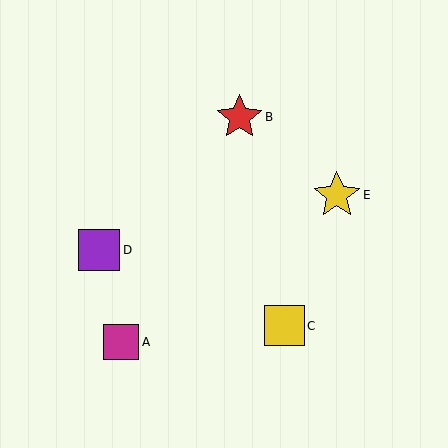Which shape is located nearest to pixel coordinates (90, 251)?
The purple square (labeled D) at (99, 250) is nearest to that location.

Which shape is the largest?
The yellow star (labeled E) is the largest.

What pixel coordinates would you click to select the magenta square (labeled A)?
Click at (121, 342) to select the magenta square A.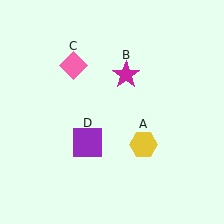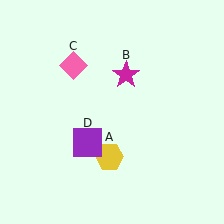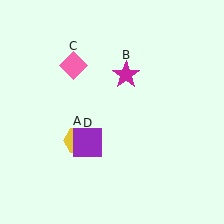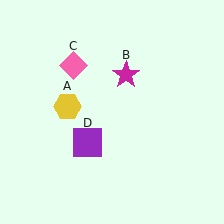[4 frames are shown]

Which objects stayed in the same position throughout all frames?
Magenta star (object B) and pink diamond (object C) and purple square (object D) remained stationary.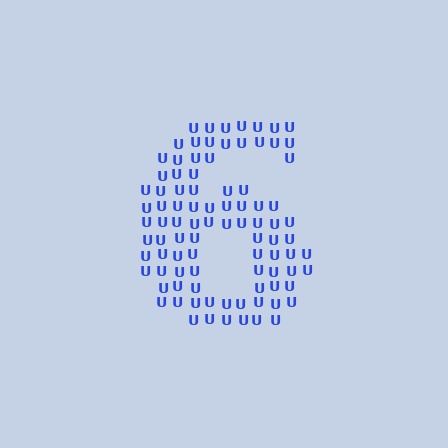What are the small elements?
The small elements are letter U's.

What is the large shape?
The large shape is the digit 6.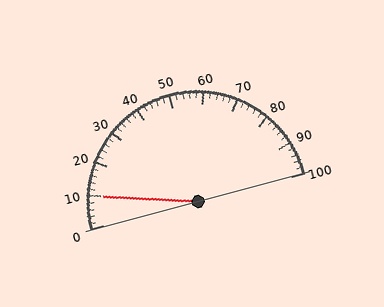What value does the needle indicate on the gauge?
The needle indicates approximately 10.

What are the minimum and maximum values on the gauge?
The gauge ranges from 0 to 100.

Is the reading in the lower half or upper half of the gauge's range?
The reading is in the lower half of the range (0 to 100).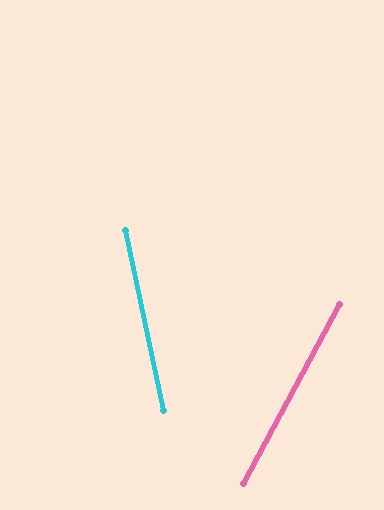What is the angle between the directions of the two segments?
Approximately 40 degrees.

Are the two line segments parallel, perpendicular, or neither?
Neither parallel nor perpendicular — they differ by about 40°.